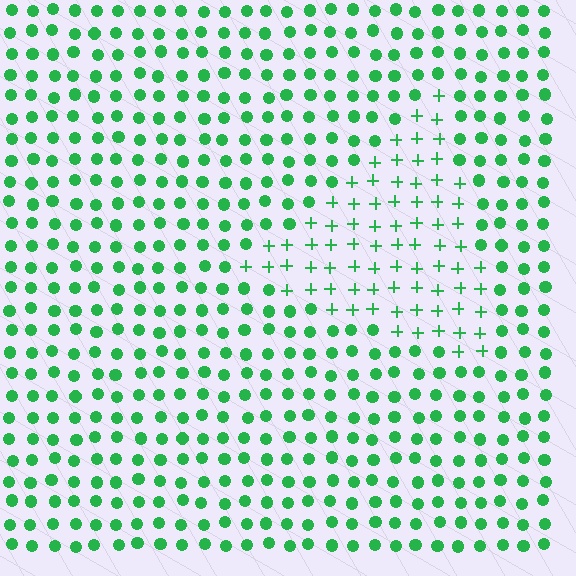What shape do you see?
I see a triangle.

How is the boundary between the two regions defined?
The boundary is defined by a change in element shape: plus signs inside vs. circles outside. All elements share the same color and spacing.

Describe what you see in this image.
The image is filled with small green elements arranged in a uniform grid. A triangle-shaped region contains plus signs, while the surrounding area contains circles. The boundary is defined purely by the change in element shape.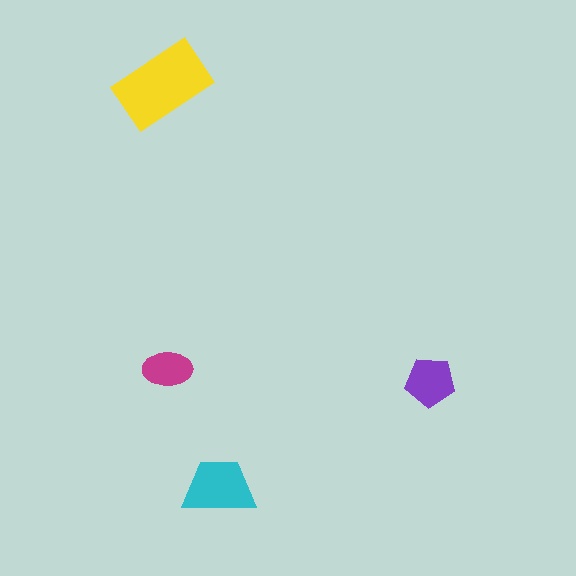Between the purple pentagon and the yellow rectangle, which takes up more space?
The yellow rectangle.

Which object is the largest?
The yellow rectangle.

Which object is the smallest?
The magenta ellipse.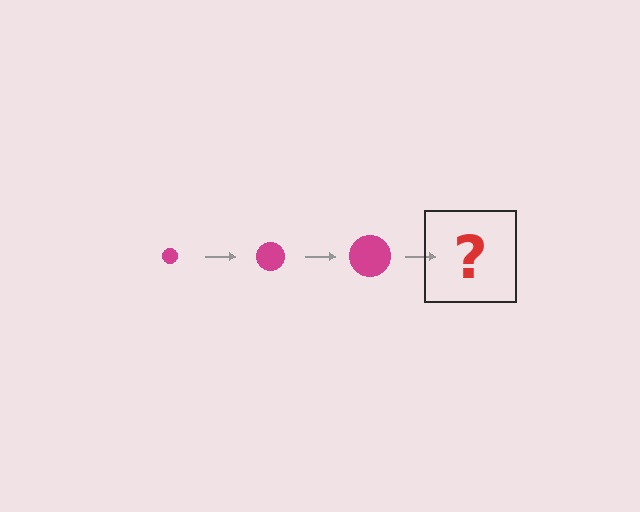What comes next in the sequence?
The next element should be a magenta circle, larger than the previous one.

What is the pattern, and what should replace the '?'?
The pattern is that the circle gets progressively larger each step. The '?' should be a magenta circle, larger than the previous one.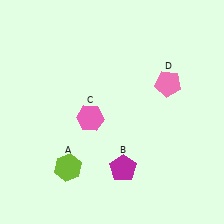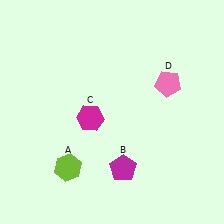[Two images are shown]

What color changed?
The hexagon (C) changed from pink in Image 1 to magenta in Image 2.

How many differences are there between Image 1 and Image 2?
There is 1 difference between the two images.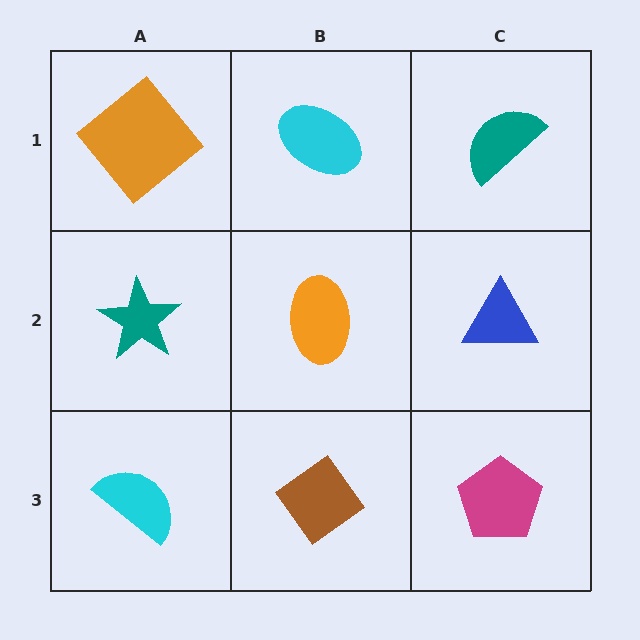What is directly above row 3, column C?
A blue triangle.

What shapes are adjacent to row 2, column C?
A teal semicircle (row 1, column C), a magenta pentagon (row 3, column C), an orange ellipse (row 2, column B).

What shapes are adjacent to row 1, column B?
An orange ellipse (row 2, column B), an orange diamond (row 1, column A), a teal semicircle (row 1, column C).